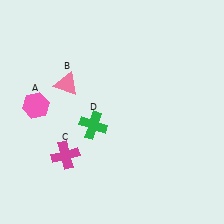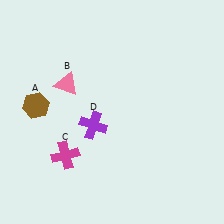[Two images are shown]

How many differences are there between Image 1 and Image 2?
There are 2 differences between the two images.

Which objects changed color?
A changed from pink to brown. D changed from green to purple.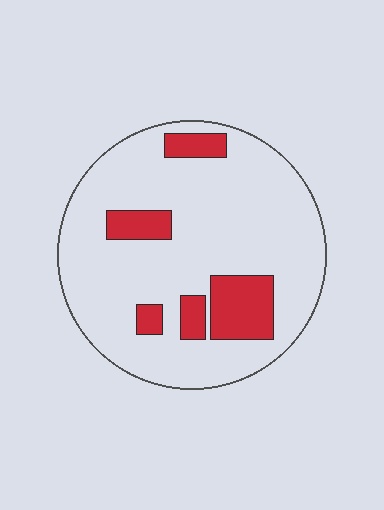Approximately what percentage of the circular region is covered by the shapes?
Approximately 15%.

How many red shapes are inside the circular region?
5.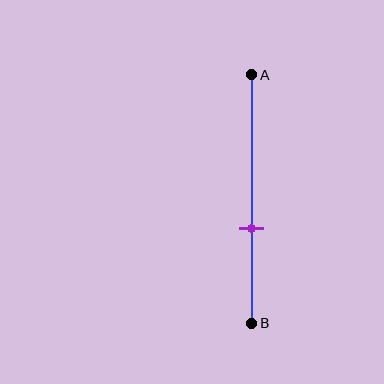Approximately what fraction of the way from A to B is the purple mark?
The purple mark is approximately 60% of the way from A to B.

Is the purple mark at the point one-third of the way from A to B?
No, the mark is at about 60% from A, not at the 33% one-third point.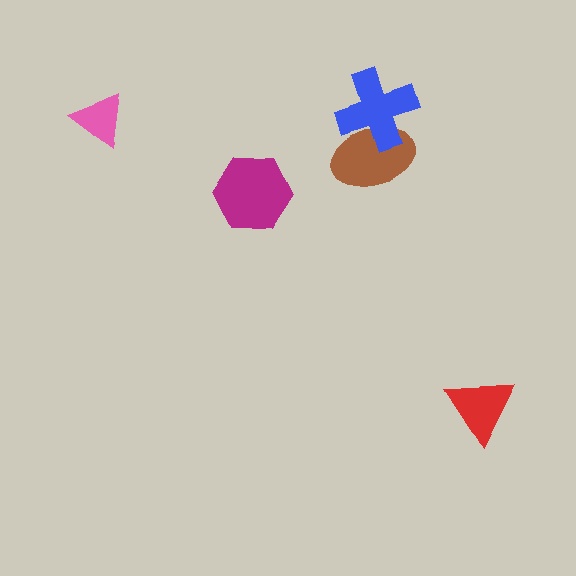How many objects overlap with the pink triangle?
0 objects overlap with the pink triangle.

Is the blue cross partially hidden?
No, no other shape covers it.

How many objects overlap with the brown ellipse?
1 object overlaps with the brown ellipse.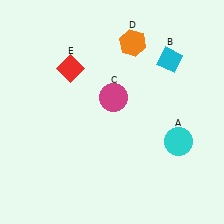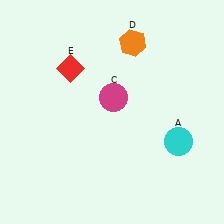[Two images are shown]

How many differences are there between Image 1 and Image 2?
There is 1 difference between the two images.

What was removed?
The cyan diamond (B) was removed in Image 2.